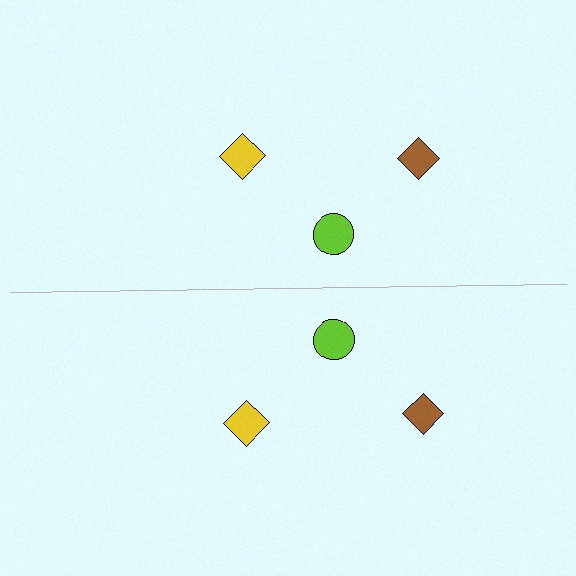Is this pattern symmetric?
Yes, this pattern has bilateral (reflection) symmetry.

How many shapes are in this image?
There are 6 shapes in this image.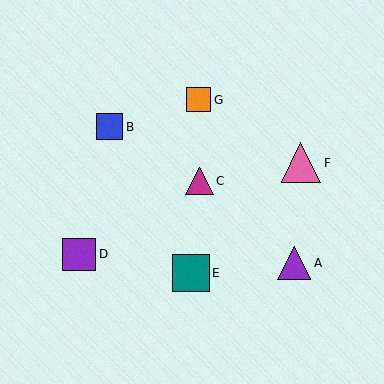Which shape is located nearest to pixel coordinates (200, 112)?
The orange square (labeled G) at (199, 100) is nearest to that location.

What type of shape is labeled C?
Shape C is a magenta triangle.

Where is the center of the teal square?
The center of the teal square is at (191, 273).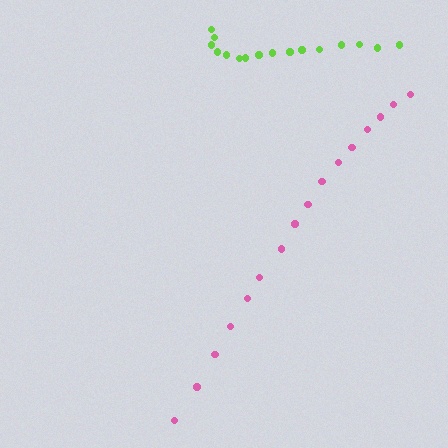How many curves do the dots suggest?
There are 2 distinct paths.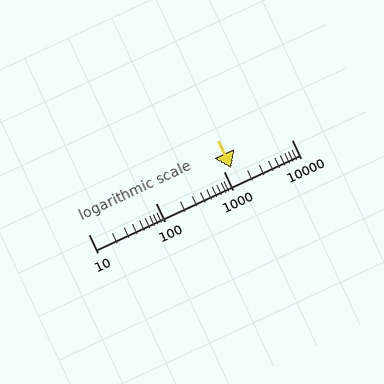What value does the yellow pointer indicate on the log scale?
The pointer indicates approximately 1300.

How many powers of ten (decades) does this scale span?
The scale spans 3 decades, from 10 to 10000.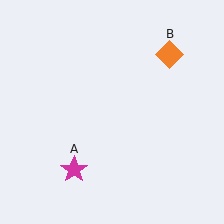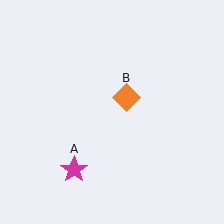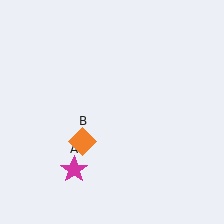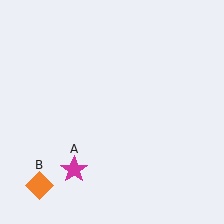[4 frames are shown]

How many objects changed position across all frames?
1 object changed position: orange diamond (object B).